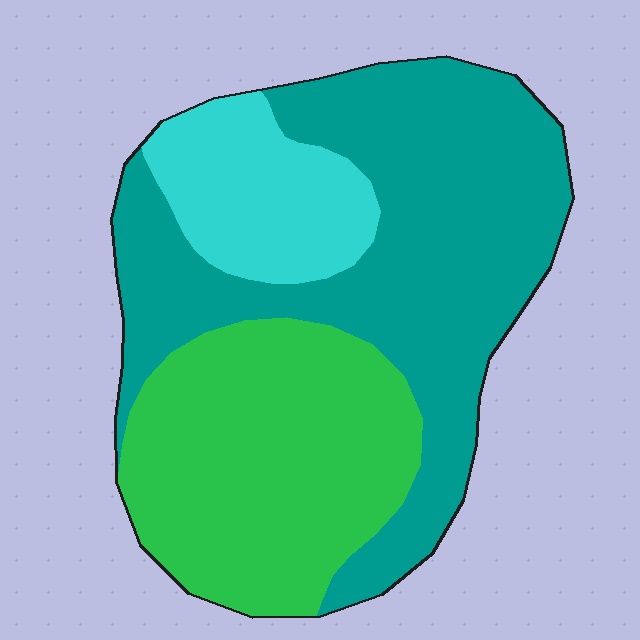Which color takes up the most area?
Teal, at roughly 50%.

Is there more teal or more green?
Teal.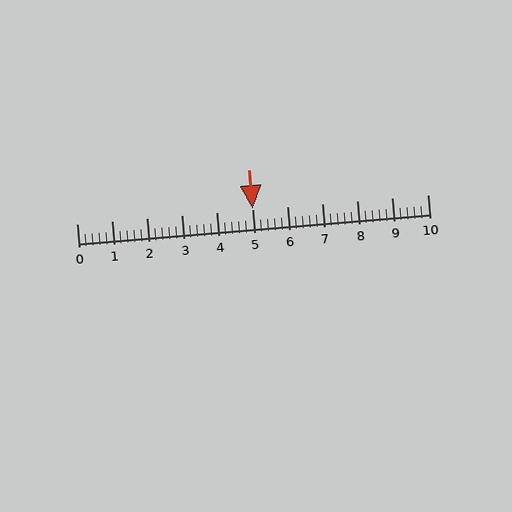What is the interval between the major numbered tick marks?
The major tick marks are spaced 1 units apart.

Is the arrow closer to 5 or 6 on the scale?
The arrow is closer to 5.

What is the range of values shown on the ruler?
The ruler shows values from 0 to 10.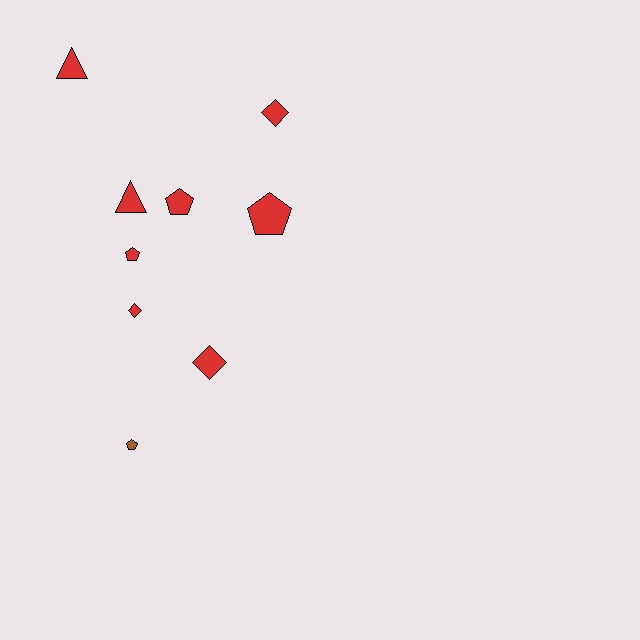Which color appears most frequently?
Red, with 8 objects.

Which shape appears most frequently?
Pentagon, with 4 objects.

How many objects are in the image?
There are 9 objects.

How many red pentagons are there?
There are 3 red pentagons.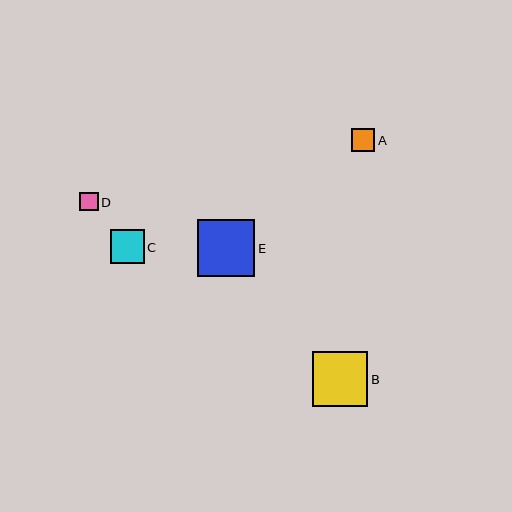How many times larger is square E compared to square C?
Square E is approximately 1.7 times the size of square C.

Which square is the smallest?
Square D is the smallest with a size of approximately 19 pixels.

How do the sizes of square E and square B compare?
Square E and square B are approximately the same size.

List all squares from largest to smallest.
From largest to smallest: E, B, C, A, D.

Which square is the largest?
Square E is the largest with a size of approximately 57 pixels.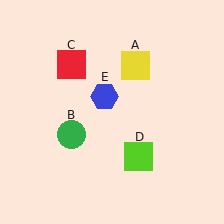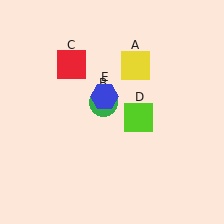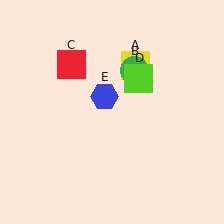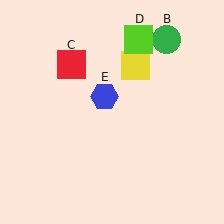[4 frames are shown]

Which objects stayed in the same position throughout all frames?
Yellow square (object A) and red square (object C) and blue hexagon (object E) remained stationary.